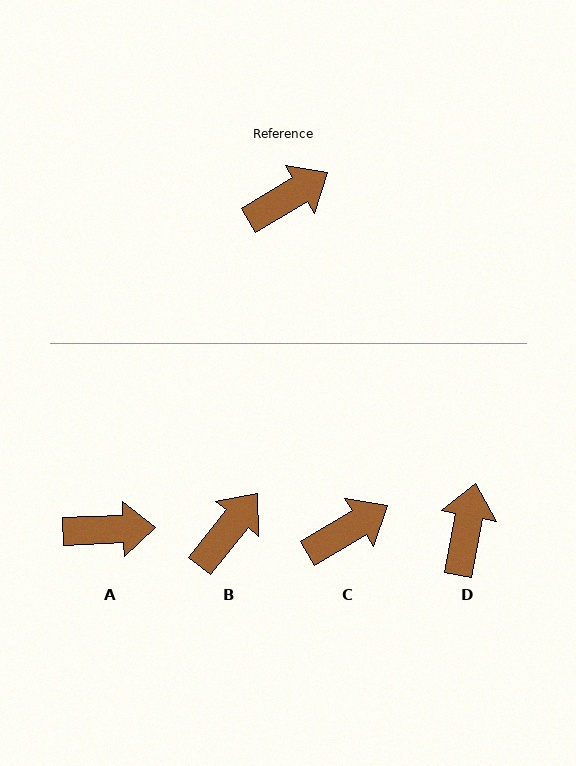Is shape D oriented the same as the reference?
No, it is off by about 48 degrees.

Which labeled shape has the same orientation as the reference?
C.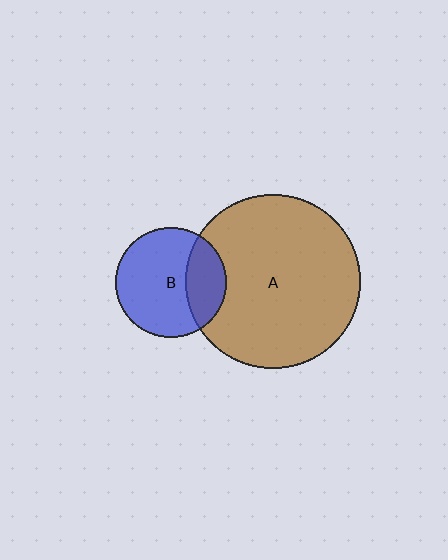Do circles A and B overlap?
Yes.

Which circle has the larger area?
Circle A (brown).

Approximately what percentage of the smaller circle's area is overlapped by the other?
Approximately 30%.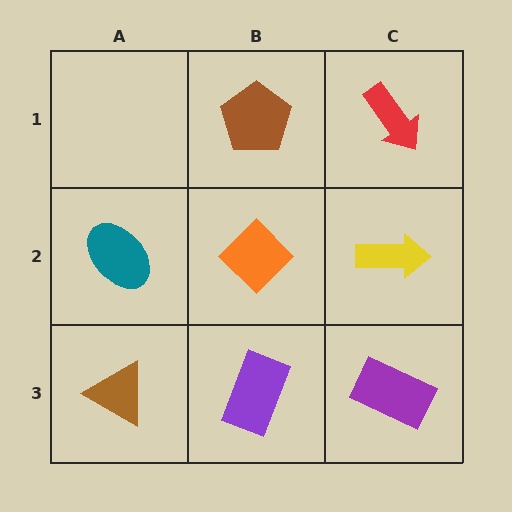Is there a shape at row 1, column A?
No, that cell is empty.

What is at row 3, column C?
A purple rectangle.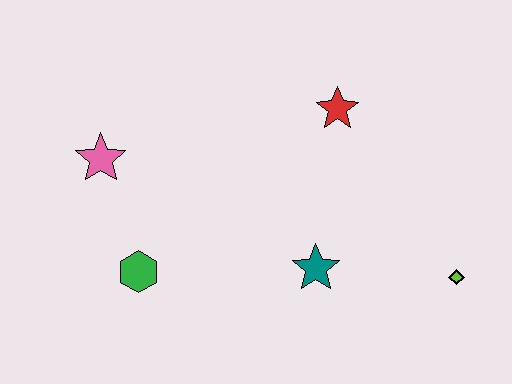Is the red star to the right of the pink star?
Yes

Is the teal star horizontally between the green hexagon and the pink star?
No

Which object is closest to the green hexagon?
The pink star is closest to the green hexagon.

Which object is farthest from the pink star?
The lime diamond is farthest from the pink star.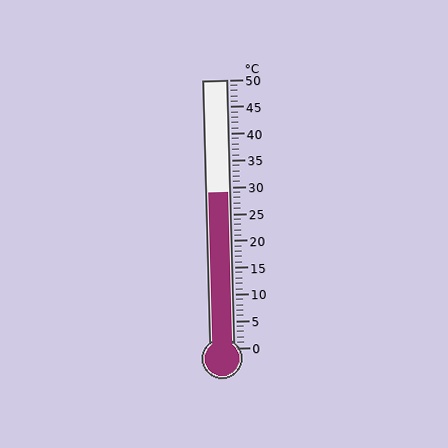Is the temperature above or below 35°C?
The temperature is below 35°C.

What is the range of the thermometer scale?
The thermometer scale ranges from 0°C to 50°C.